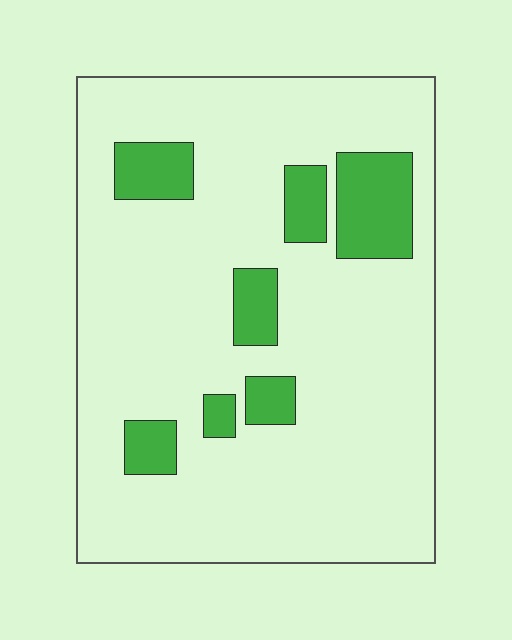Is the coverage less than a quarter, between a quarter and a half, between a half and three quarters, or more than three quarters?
Less than a quarter.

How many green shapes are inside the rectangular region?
7.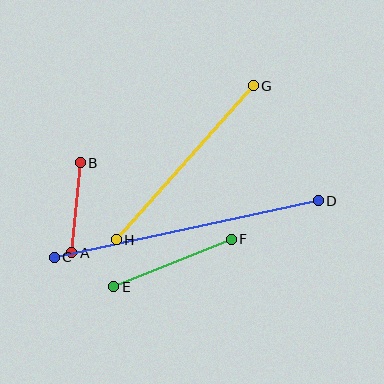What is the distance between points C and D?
The distance is approximately 270 pixels.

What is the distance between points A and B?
The distance is approximately 90 pixels.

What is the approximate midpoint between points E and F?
The midpoint is at approximately (172, 263) pixels.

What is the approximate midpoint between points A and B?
The midpoint is at approximately (76, 208) pixels.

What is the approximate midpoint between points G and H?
The midpoint is at approximately (185, 163) pixels.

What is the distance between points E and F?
The distance is approximately 127 pixels.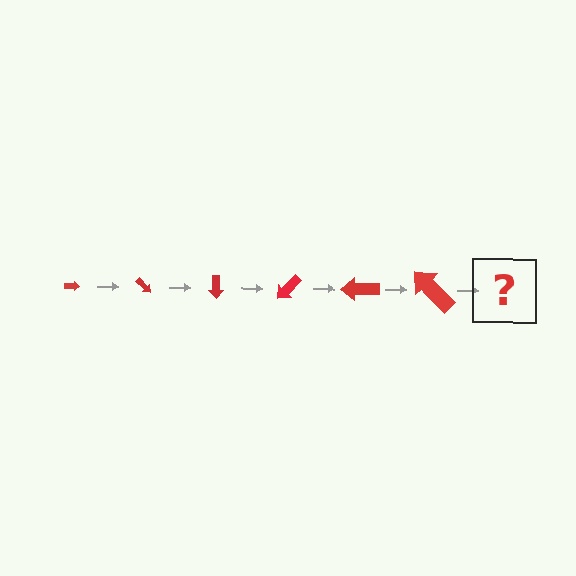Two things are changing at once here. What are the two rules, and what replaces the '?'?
The two rules are that the arrow grows larger each step and it rotates 45 degrees each step. The '?' should be an arrow, larger than the previous one and rotated 270 degrees from the start.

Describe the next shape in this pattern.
It should be an arrow, larger than the previous one and rotated 270 degrees from the start.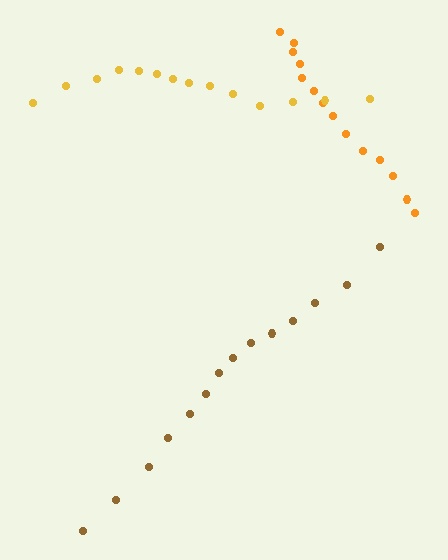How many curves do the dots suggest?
There are 3 distinct paths.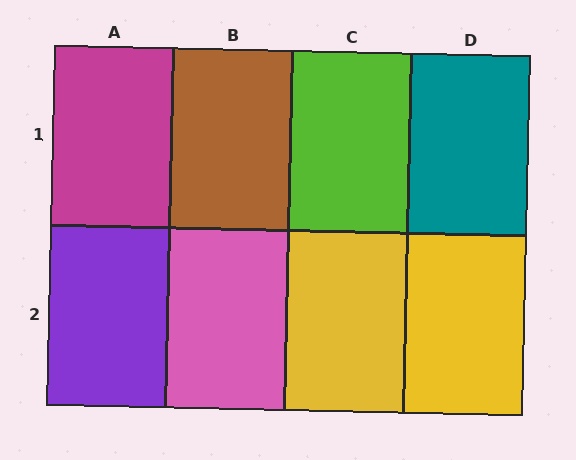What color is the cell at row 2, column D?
Yellow.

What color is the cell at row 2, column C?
Yellow.